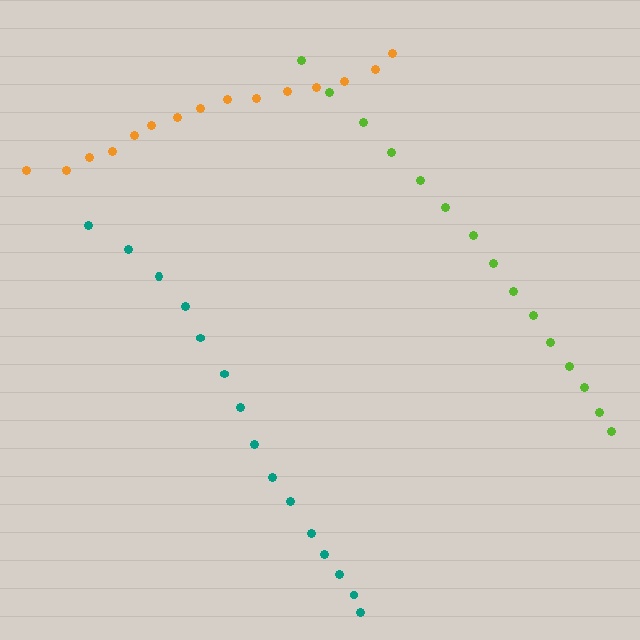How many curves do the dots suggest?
There are 3 distinct paths.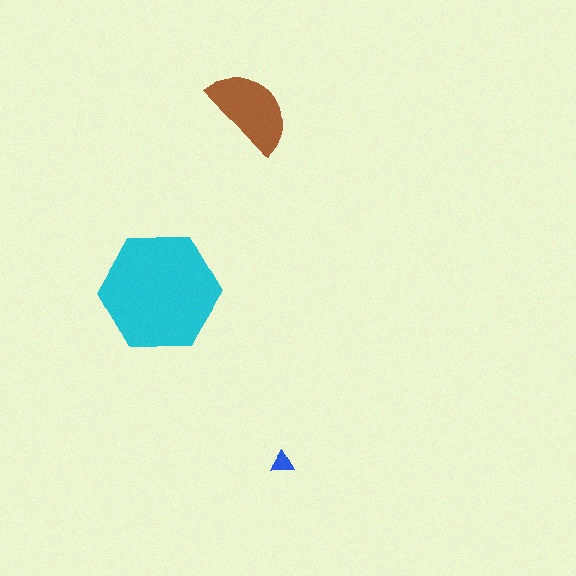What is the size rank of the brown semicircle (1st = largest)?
2nd.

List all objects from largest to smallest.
The cyan hexagon, the brown semicircle, the blue triangle.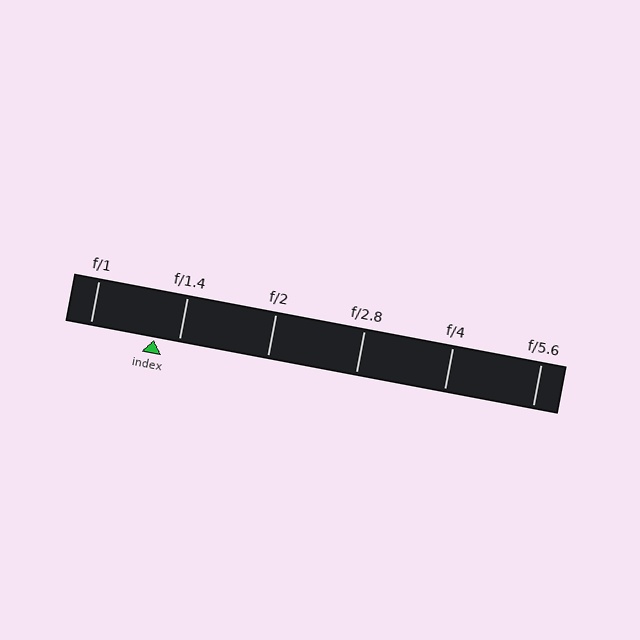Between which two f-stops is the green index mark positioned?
The index mark is between f/1 and f/1.4.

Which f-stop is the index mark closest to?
The index mark is closest to f/1.4.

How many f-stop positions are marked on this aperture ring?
There are 6 f-stop positions marked.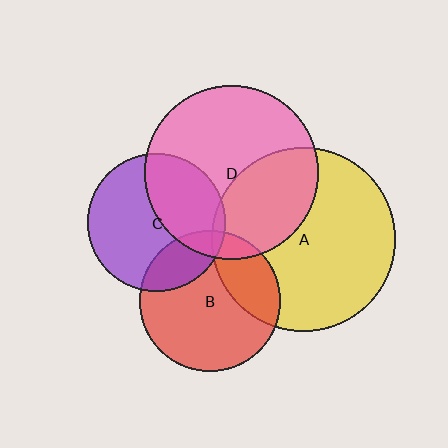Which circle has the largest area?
Circle A (yellow).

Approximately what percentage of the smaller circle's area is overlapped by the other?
Approximately 35%.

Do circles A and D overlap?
Yes.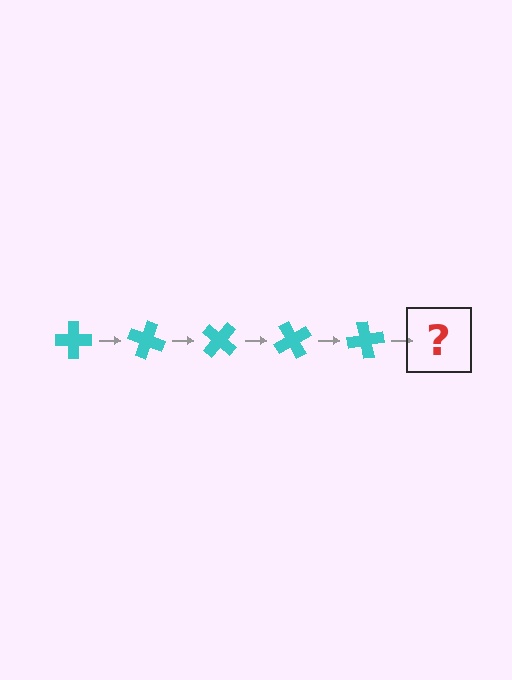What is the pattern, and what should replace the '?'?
The pattern is that the cross rotates 20 degrees each step. The '?' should be a cyan cross rotated 100 degrees.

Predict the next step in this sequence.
The next step is a cyan cross rotated 100 degrees.